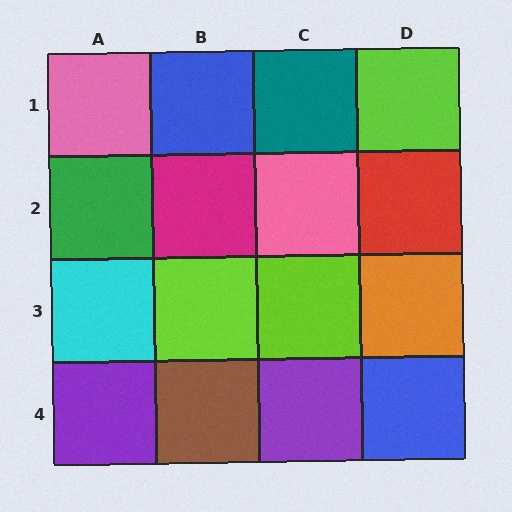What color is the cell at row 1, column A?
Pink.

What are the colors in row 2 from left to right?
Green, magenta, pink, red.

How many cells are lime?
3 cells are lime.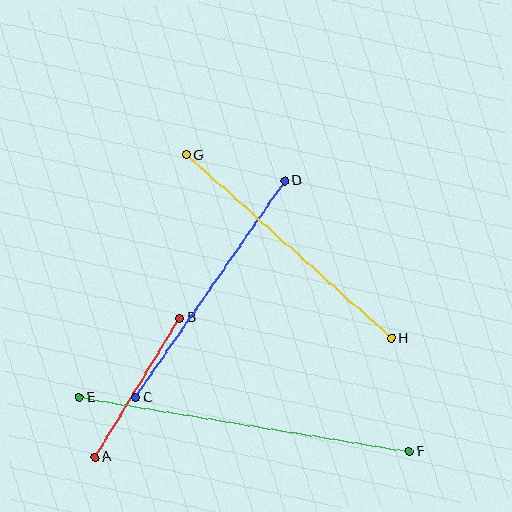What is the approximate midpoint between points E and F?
The midpoint is at approximately (244, 425) pixels.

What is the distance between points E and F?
The distance is approximately 334 pixels.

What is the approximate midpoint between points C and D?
The midpoint is at approximately (210, 289) pixels.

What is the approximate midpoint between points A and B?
The midpoint is at approximately (137, 388) pixels.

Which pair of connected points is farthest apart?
Points E and F are farthest apart.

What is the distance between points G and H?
The distance is approximately 275 pixels.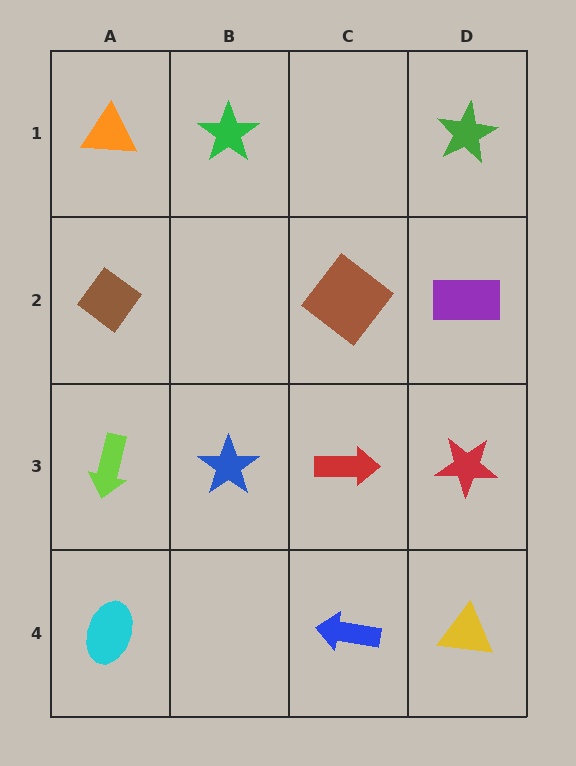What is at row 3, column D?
A red star.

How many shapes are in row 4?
3 shapes.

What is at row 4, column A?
A cyan ellipse.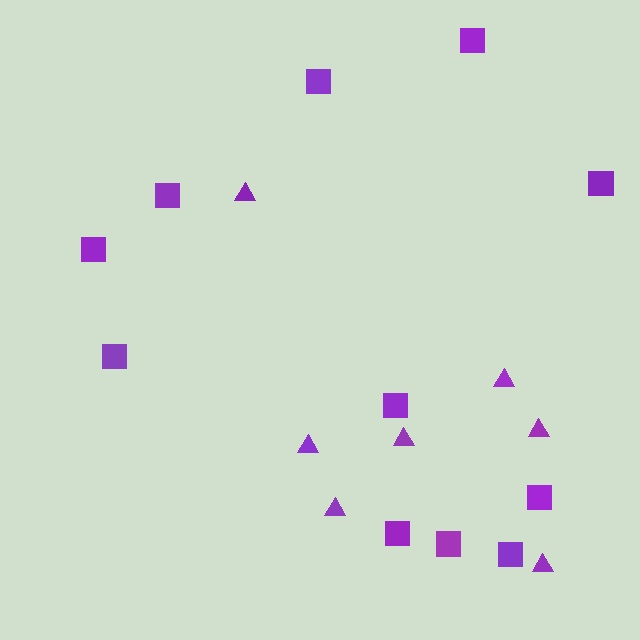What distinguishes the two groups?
There are 2 groups: one group of triangles (7) and one group of squares (11).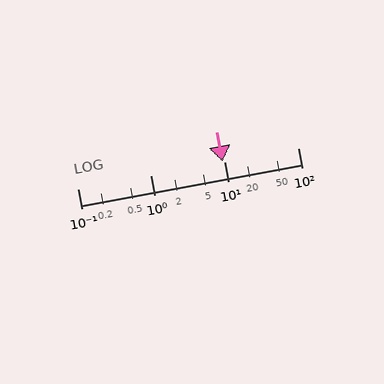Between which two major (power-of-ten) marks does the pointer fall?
The pointer is between 1 and 10.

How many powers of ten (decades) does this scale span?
The scale spans 3 decades, from 0.1 to 100.